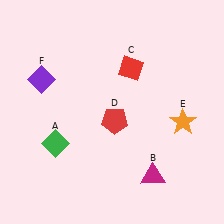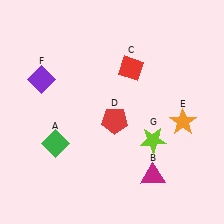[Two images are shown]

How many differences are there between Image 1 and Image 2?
There is 1 difference between the two images.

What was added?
A lime star (G) was added in Image 2.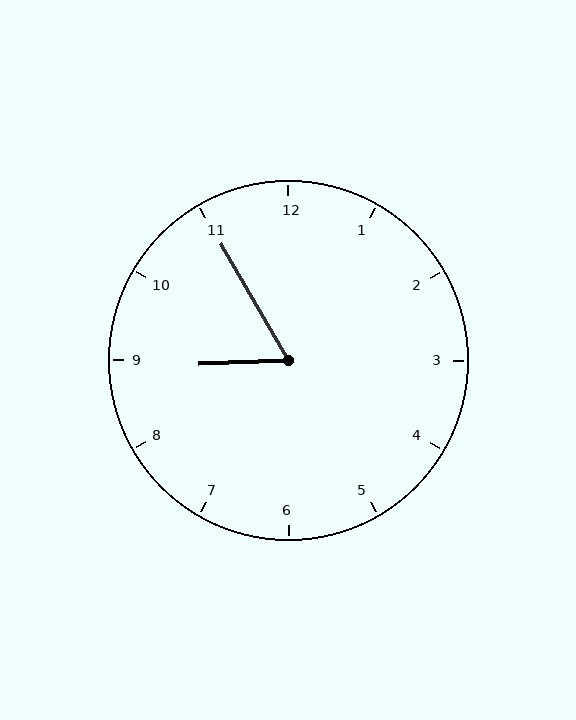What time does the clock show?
8:55.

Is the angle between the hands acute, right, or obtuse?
It is acute.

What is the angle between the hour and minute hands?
Approximately 62 degrees.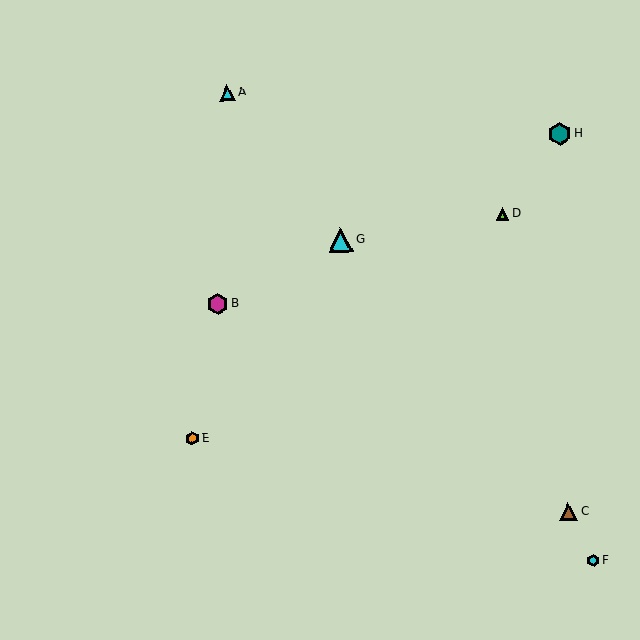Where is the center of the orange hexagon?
The center of the orange hexagon is at (192, 438).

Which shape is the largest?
The cyan triangle (labeled G) is the largest.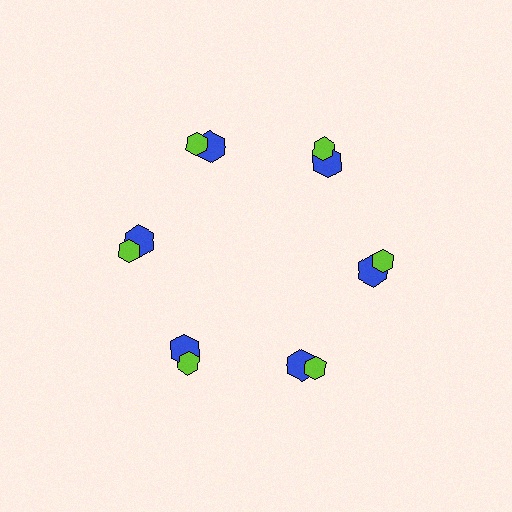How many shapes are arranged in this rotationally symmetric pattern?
There are 12 shapes, arranged in 6 groups of 2.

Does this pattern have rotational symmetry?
Yes, this pattern has 6-fold rotational symmetry. It looks the same after rotating 60 degrees around the center.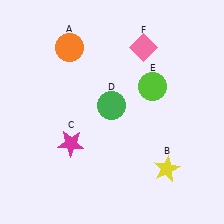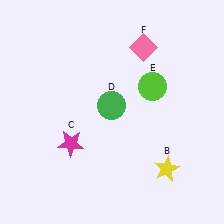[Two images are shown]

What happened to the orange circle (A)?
The orange circle (A) was removed in Image 2. It was in the top-left area of Image 1.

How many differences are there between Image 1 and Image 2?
There is 1 difference between the two images.